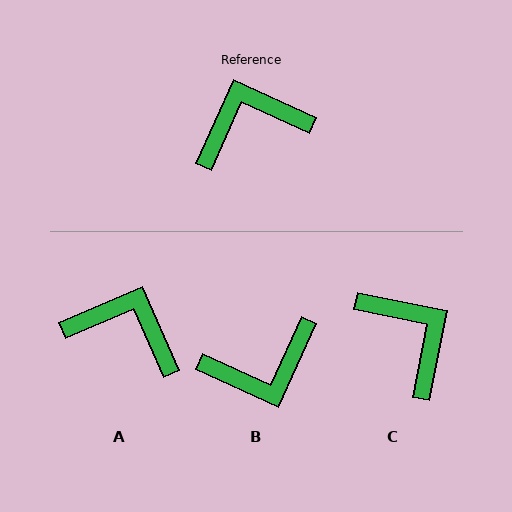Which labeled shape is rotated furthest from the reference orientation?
B, about 180 degrees away.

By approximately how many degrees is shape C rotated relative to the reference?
Approximately 77 degrees clockwise.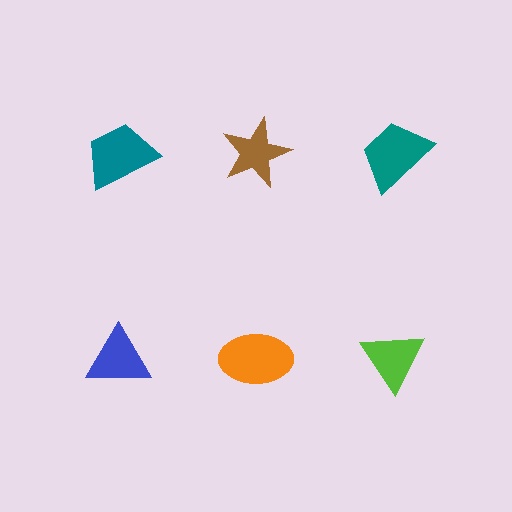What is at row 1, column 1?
A teal trapezoid.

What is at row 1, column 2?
A brown star.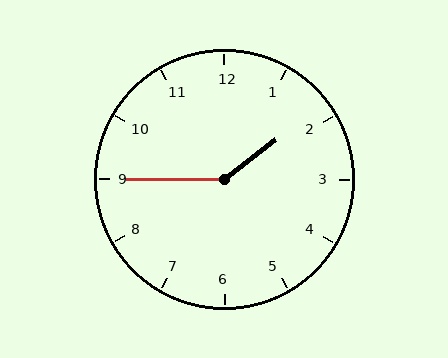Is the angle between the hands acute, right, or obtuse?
It is obtuse.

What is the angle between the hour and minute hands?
Approximately 142 degrees.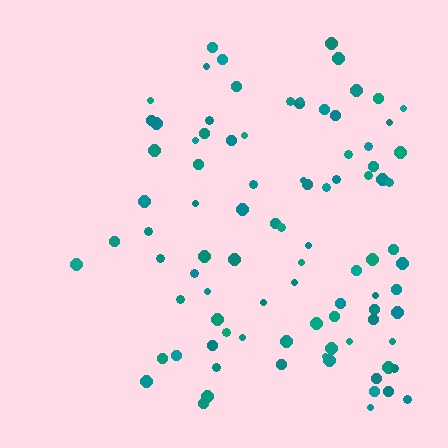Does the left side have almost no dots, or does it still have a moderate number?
Still a moderate number, just noticeably fewer than the right.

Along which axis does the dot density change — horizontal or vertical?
Horizontal.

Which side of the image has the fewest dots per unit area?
The left.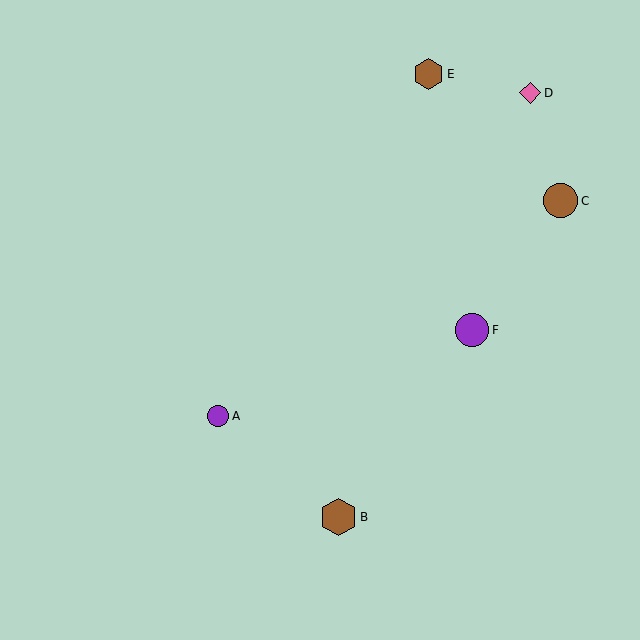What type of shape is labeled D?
Shape D is a pink diamond.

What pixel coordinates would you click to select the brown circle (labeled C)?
Click at (561, 201) to select the brown circle C.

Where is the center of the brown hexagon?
The center of the brown hexagon is at (429, 74).